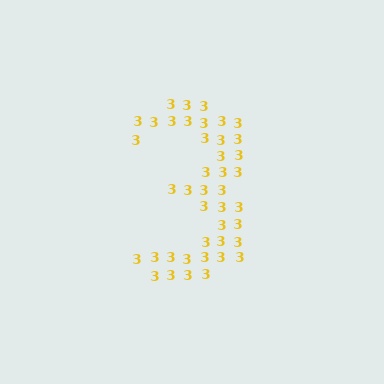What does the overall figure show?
The overall figure shows the digit 3.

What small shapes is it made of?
It is made of small digit 3's.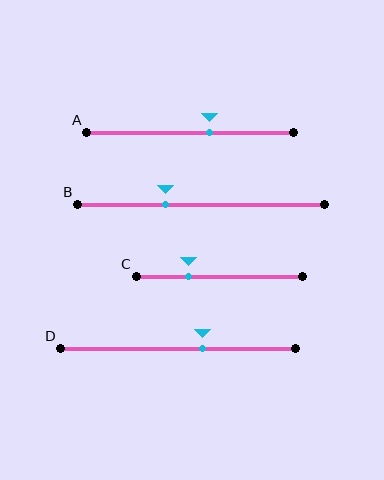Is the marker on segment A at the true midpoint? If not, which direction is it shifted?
No, the marker on segment A is shifted to the right by about 9% of the segment length.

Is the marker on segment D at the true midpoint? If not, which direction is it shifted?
No, the marker on segment D is shifted to the right by about 11% of the segment length.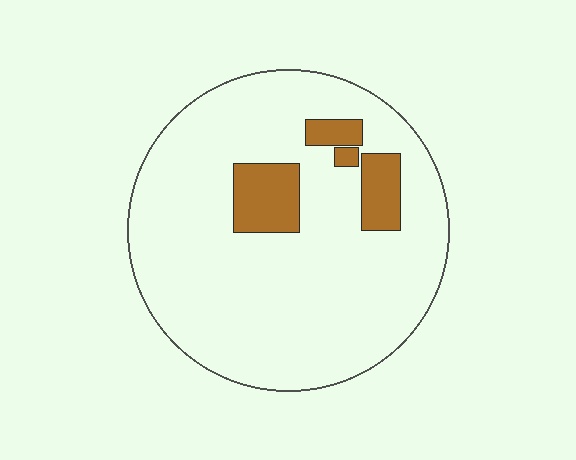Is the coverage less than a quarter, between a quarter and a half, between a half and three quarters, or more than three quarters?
Less than a quarter.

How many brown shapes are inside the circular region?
4.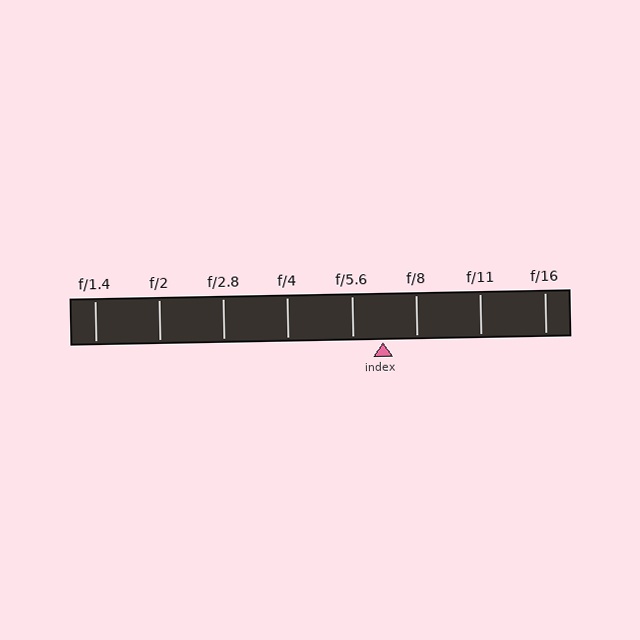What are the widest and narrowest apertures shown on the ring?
The widest aperture shown is f/1.4 and the narrowest is f/16.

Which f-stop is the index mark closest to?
The index mark is closest to f/5.6.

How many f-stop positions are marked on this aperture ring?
There are 8 f-stop positions marked.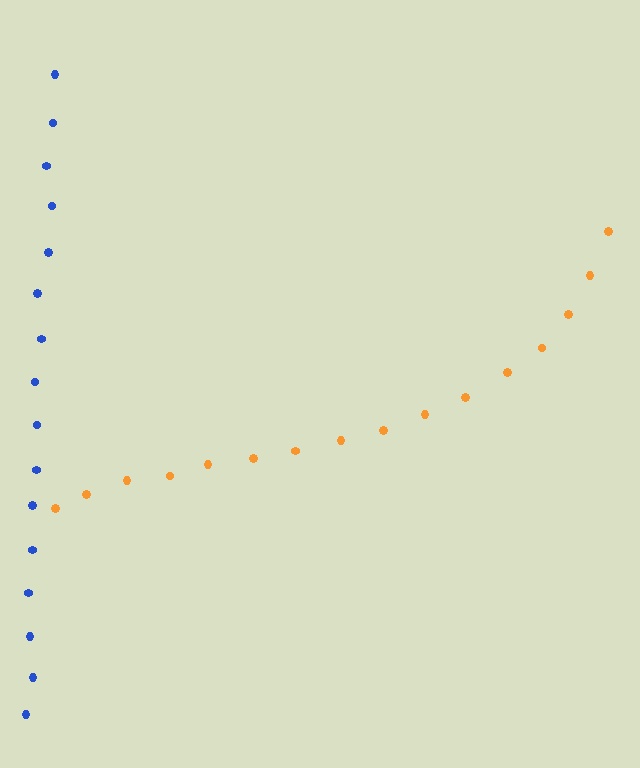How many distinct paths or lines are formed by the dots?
There are 2 distinct paths.